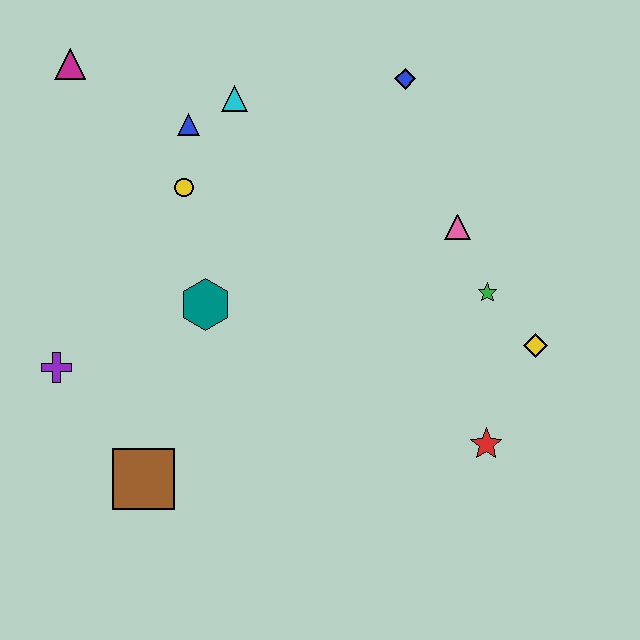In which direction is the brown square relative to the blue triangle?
The brown square is below the blue triangle.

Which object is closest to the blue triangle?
The cyan triangle is closest to the blue triangle.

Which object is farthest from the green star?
The magenta triangle is farthest from the green star.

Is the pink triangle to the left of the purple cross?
No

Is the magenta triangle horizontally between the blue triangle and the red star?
No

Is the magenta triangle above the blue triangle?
Yes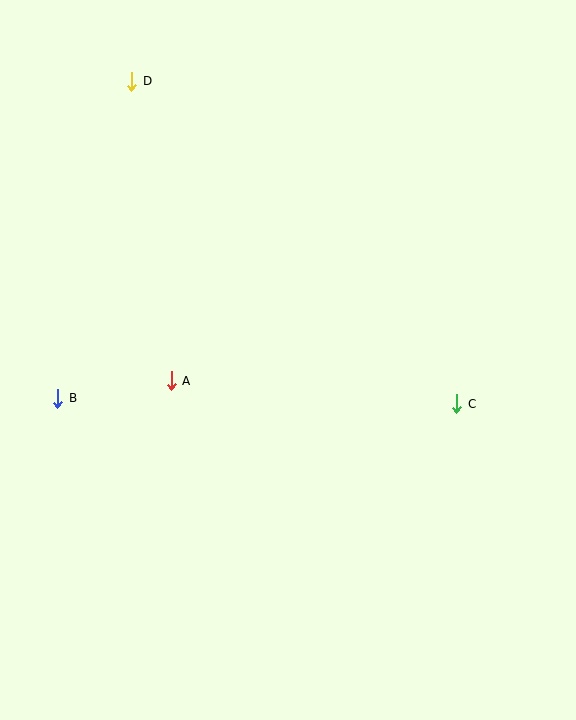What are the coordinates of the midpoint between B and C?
The midpoint between B and C is at (257, 401).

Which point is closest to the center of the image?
Point A at (171, 381) is closest to the center.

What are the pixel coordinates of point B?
Point B is at (58, 398).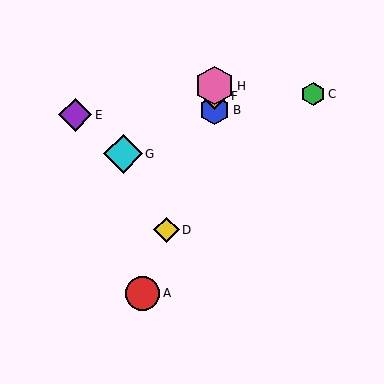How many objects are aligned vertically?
3 objects (B, F, H) are aligned vertically.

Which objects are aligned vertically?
Objects B, F, H are aligned vertically.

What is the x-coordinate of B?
Object B is at x≈214.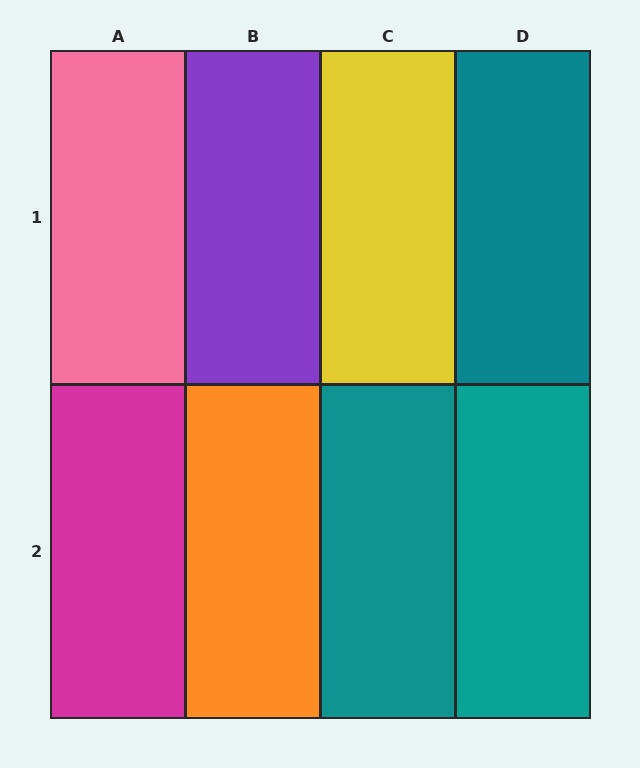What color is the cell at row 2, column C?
Teal.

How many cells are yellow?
1 cell is yellow.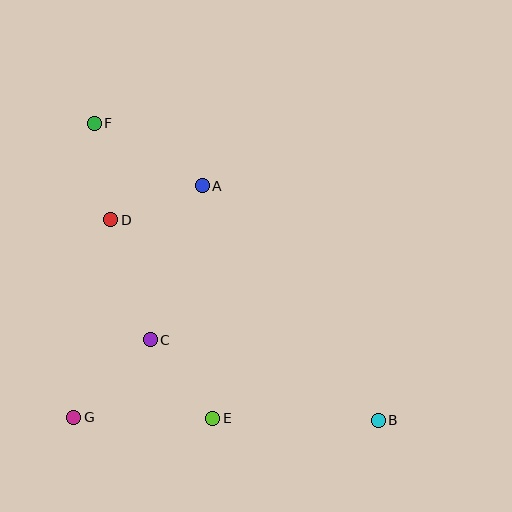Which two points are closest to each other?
Points D and F are closest to each other.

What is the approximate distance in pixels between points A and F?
The distance between A and F is approximately 125 pixels.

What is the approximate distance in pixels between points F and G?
The distance between F and G is approximately 295 pixels.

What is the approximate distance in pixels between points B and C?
The distance between B and C is approximately 242 pixels.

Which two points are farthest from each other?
Points B and F are farthest from each other.